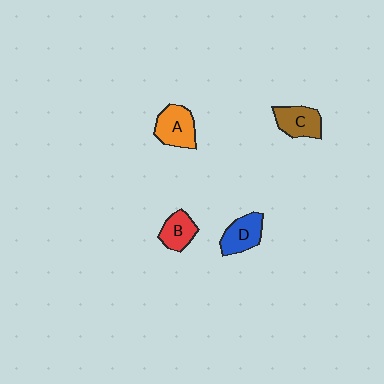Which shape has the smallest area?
Shape B (red).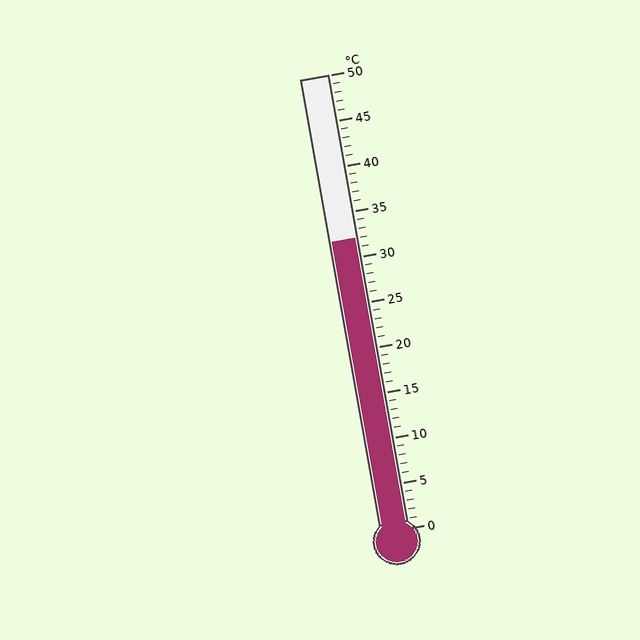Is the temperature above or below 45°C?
The temperature is below 45°C.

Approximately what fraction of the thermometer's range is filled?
The thermometer is filled to approximately 65% of its range.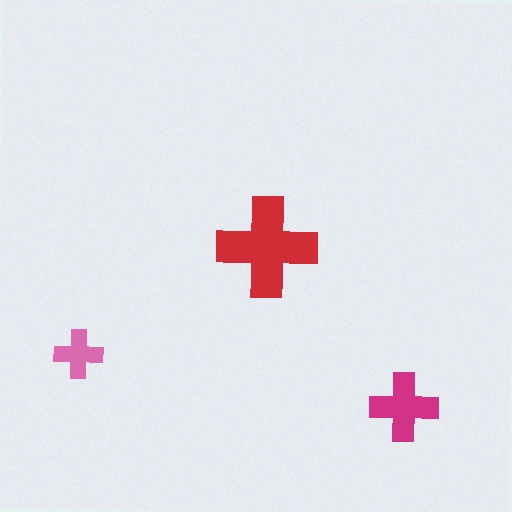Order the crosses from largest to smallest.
the red one, the magenta one, the pink one.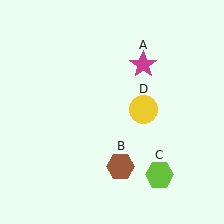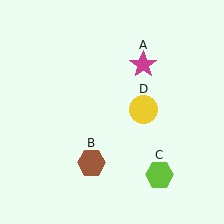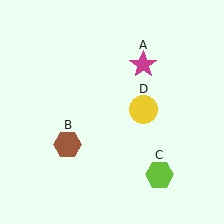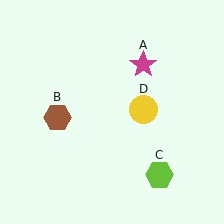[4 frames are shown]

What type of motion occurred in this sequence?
The brown hexagon (object B) rotated clockwise around the center of the scene.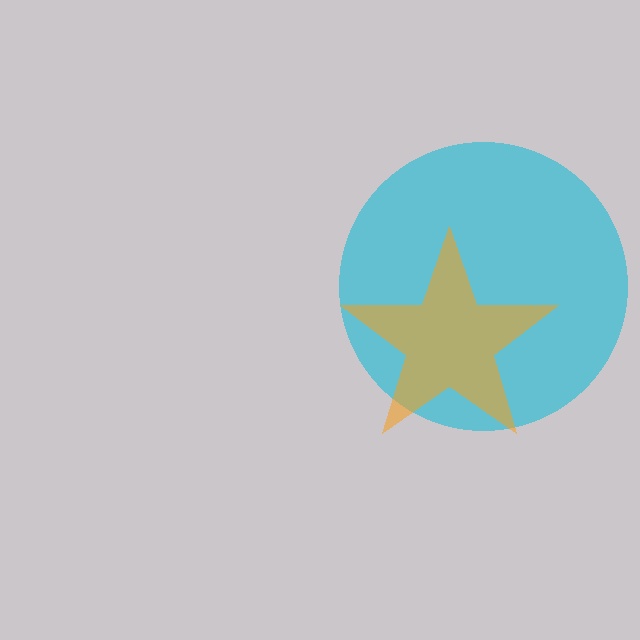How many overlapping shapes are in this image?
There are 2 overlapping shapes in the image.